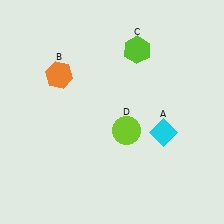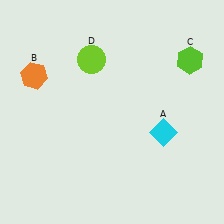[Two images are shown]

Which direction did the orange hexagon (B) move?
The orange hexagon (B) moved left.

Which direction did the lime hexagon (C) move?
The lime hexagon (C) moved right.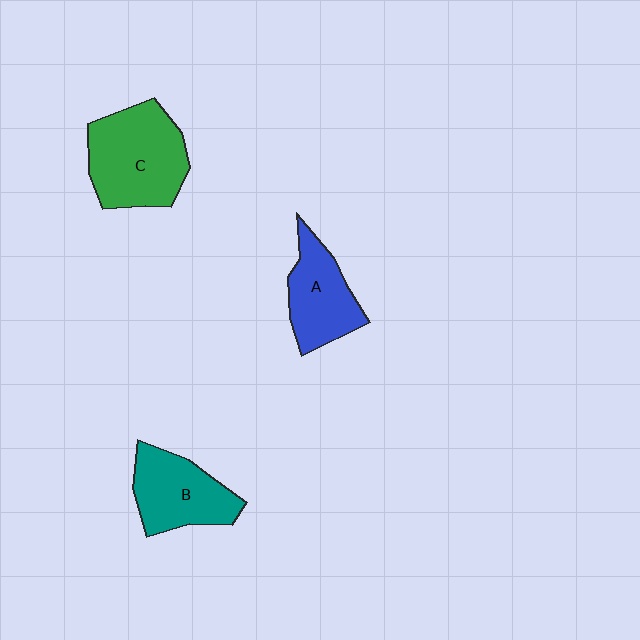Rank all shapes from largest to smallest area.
From largest to smallest: C (green), B (teal), A (blue).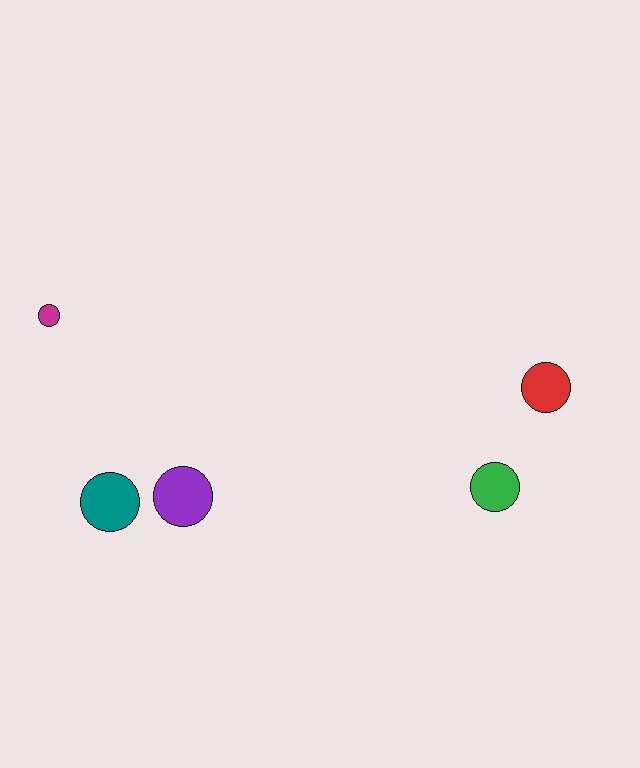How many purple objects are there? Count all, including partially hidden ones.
There is 1 purple object.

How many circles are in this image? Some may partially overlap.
There are 5 circles.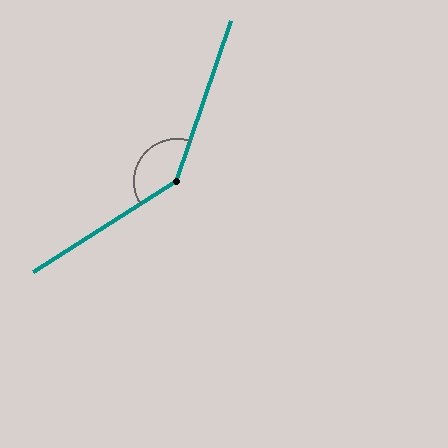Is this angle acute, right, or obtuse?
It is obtuse.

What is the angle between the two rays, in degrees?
Approximately 141 degrees.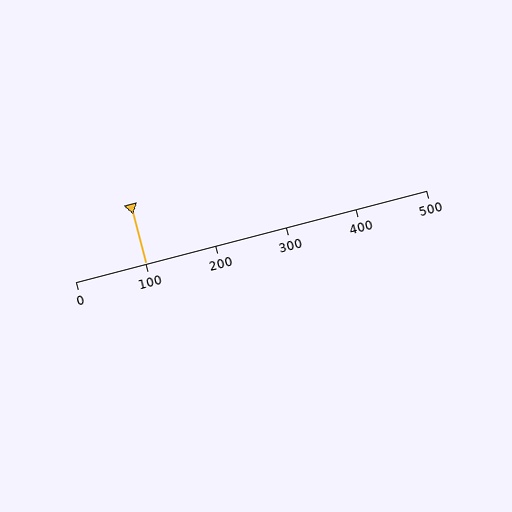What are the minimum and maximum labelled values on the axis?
The axis runs from 0 to 500.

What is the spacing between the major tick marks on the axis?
The major ticks are spaced 100 apart.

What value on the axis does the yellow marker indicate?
The marker indicates approximately 100.